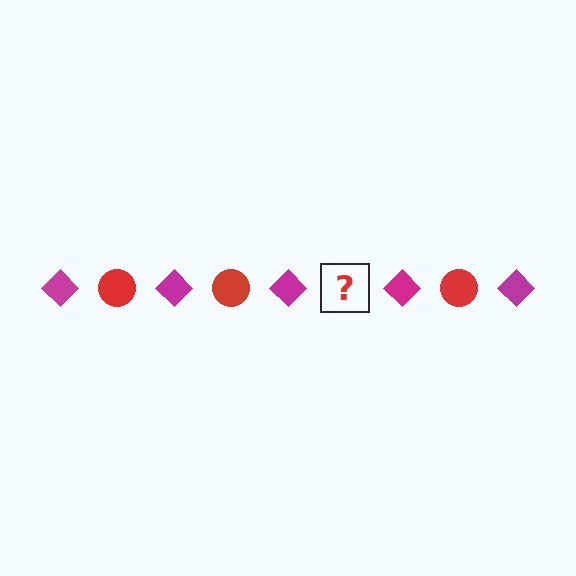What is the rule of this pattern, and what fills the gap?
The rule is that the pattern alternates between magenta diamond and red circle. The gap should be filled with a red circle.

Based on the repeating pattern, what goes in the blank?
The blank should be a red circle.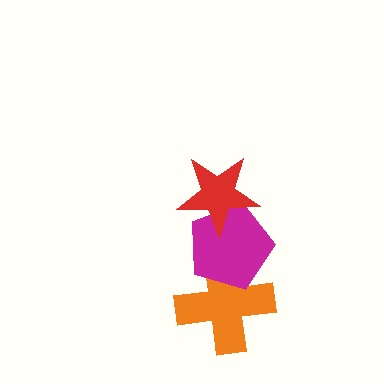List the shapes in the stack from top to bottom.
From top to bottom: the red star, the magenta pentagon, the orange cross.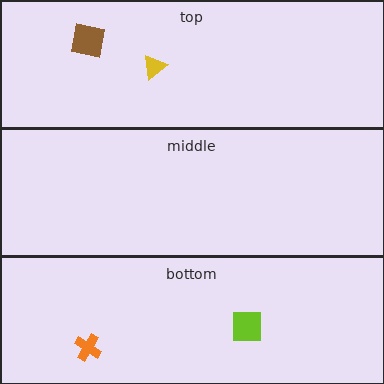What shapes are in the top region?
The yellow triangle, the brown square.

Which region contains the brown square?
The top region.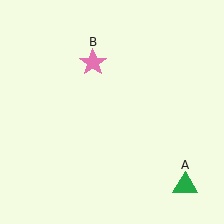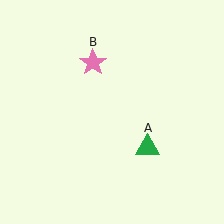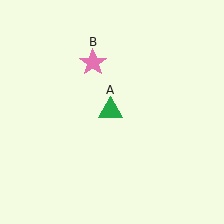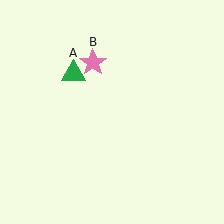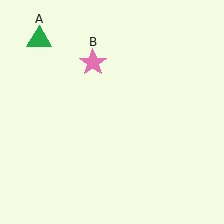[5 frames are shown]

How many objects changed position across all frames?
1 object changed position: green triangle (object A).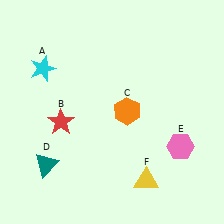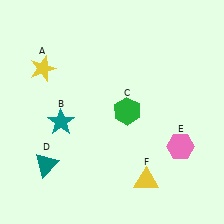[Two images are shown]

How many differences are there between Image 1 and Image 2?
There are 3 differences between the two images.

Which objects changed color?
A changed from cyan to yellow. B changed from red to teal. C changed from orange to green.